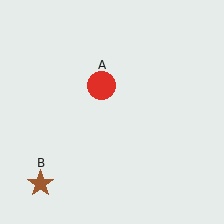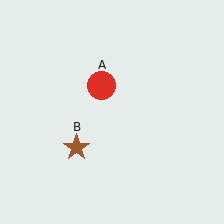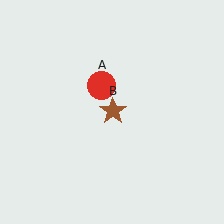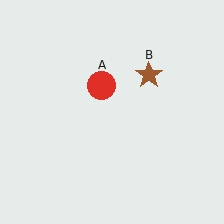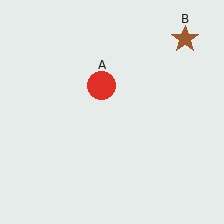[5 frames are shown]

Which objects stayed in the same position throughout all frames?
Red circle (object A) remained stationary.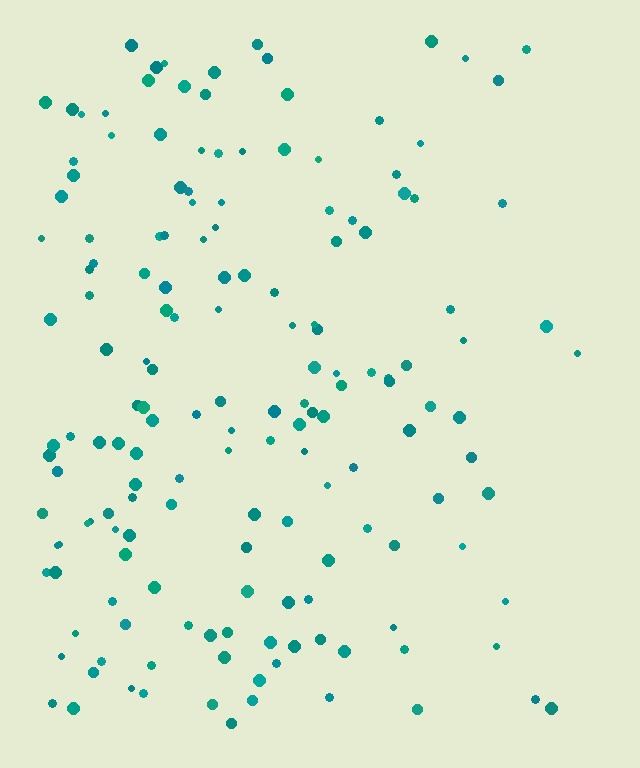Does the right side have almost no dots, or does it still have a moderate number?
Still a moderate number, just noticeably fewer than the left.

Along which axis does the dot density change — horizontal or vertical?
Horizontal.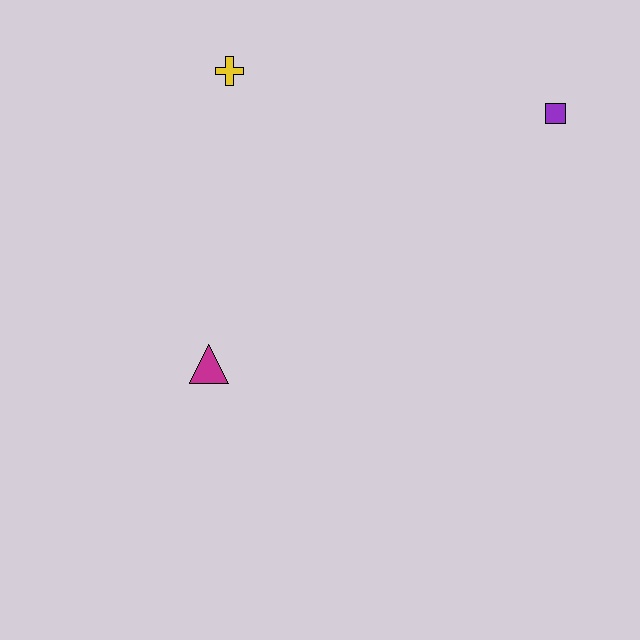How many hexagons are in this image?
There are no hexagons.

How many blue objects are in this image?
There are no blue objects.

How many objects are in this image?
There are 3 objects.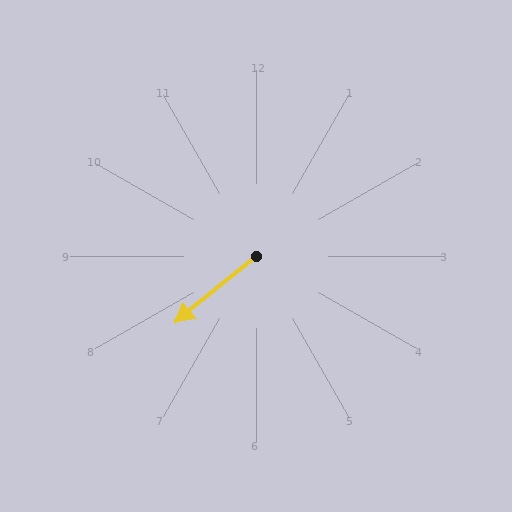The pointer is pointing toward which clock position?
Roughly 8 o'clock.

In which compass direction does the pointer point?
Southwest.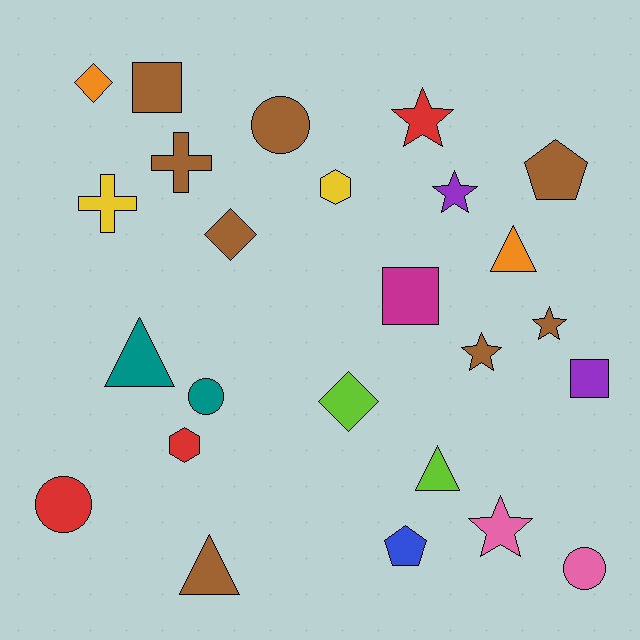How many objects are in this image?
There are 25 objects.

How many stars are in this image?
There are 5 stars.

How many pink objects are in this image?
There are 2 pink objects.